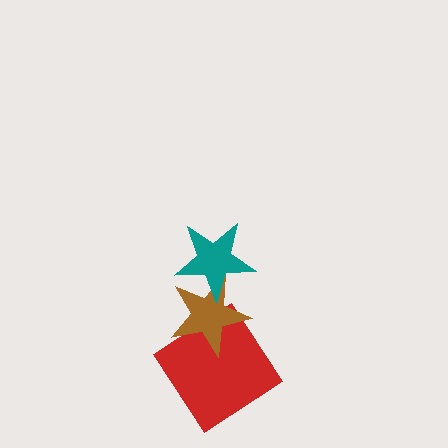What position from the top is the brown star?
The brown star is 2nd from the top.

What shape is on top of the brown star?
The teal star is on top of the brown star.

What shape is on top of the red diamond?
The brown star is on top of the red diamond.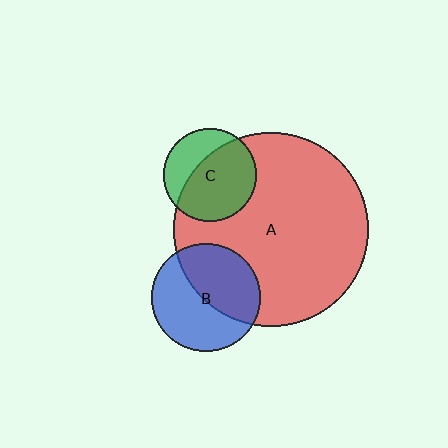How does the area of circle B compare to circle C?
Approximately 1.4 times.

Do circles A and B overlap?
Yes.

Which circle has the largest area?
Circle A (red).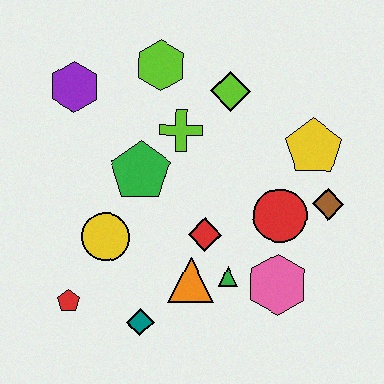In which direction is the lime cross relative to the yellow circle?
The lime cross is above the yellow circle.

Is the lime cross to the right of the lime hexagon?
Yes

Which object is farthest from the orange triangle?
The purple hexagon is farthest from the orange triangle.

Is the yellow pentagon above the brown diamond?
Yes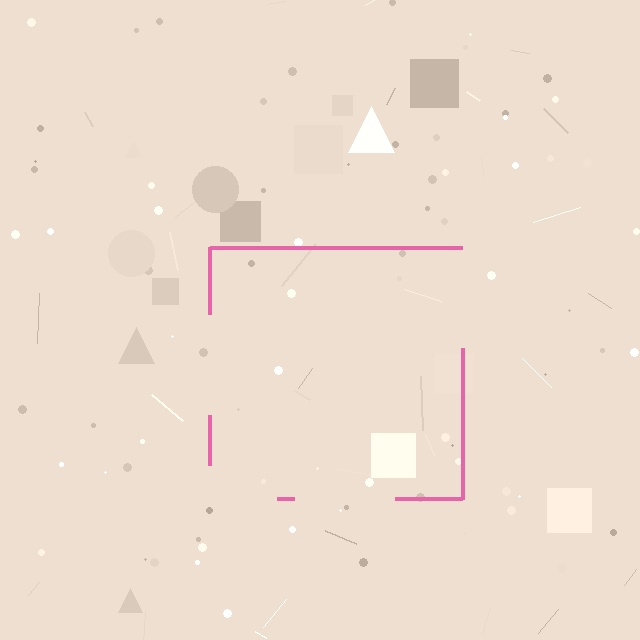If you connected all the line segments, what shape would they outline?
They would outline a square.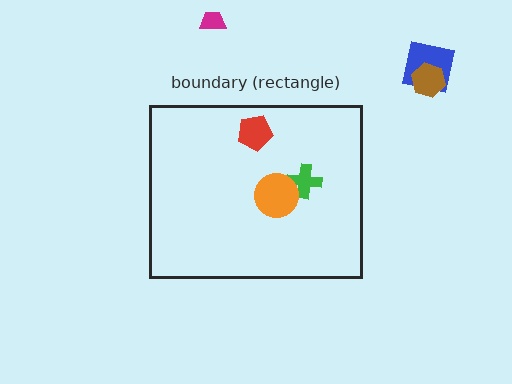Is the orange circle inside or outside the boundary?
Inside.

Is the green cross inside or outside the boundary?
Inside.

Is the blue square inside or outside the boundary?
Outside.